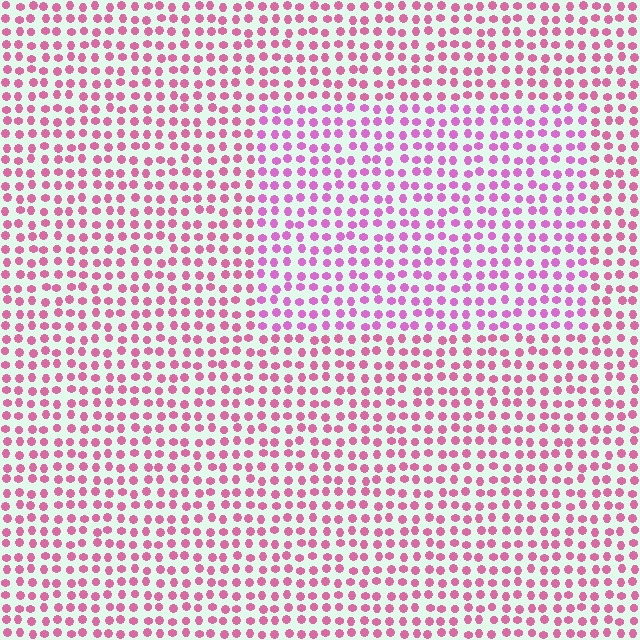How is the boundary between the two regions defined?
The boundary is defined purely by a slight shift in hue (about 24 degrees). Spacing, size, and orientation are identical on both sides.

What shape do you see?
I see a rectangle.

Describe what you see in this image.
The image is filled with small pink elements in a uniform arrangement. A rectangle-shaped region is visible where the elements are tinted to a slightly different hue, forming a subtle color boundary.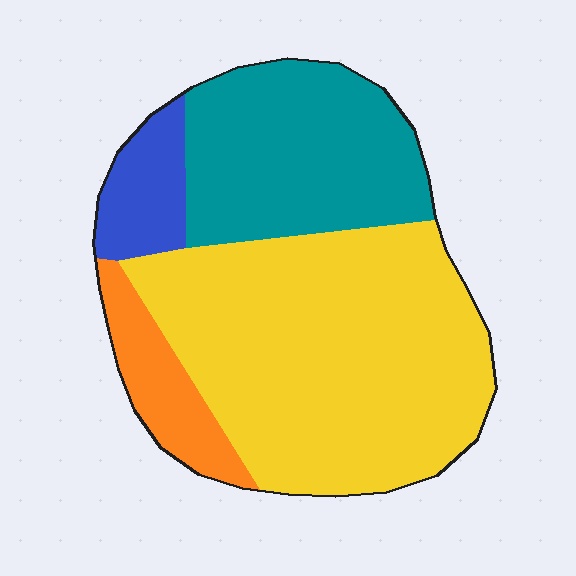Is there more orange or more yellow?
Yellow.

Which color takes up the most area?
Yellow, at roughly 55%.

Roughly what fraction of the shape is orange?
Orange covers around 10% of the shape.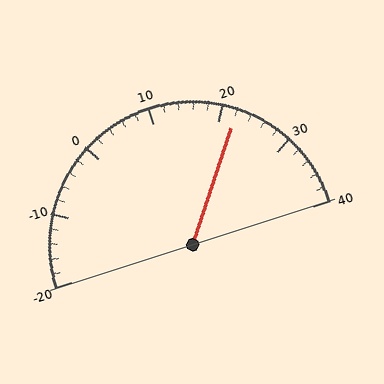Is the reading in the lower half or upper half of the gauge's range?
The reading is in the upper half of the range (-20 to 40).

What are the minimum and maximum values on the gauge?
The gauge ranges from -20 to 40.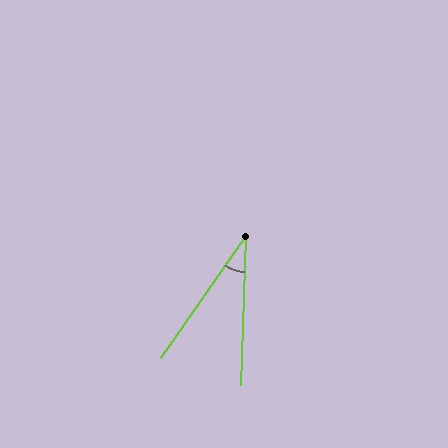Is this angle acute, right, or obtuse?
It is acute.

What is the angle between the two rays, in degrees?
Approximately 33 degrees.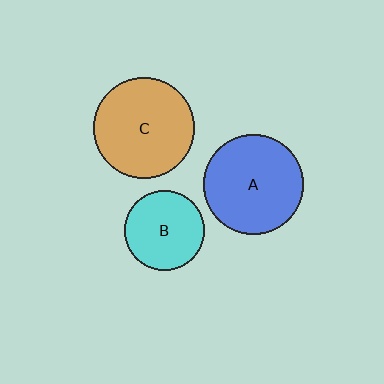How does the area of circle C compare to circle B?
Approximately 1.6 times.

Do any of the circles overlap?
No, none of the circles overlap.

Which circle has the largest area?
Circle C (orange).